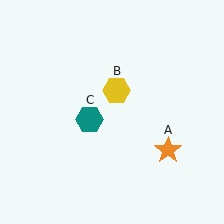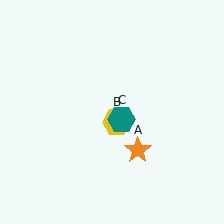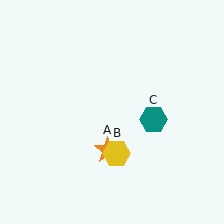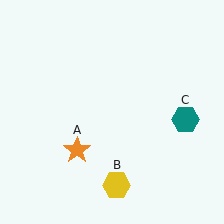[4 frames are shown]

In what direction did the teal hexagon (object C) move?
The teal hexagon (object C) moved right.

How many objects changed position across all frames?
3 objects changed position: orange star (object A), yellow hexagon (object B), teal hexagon (object C).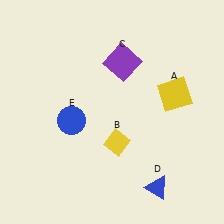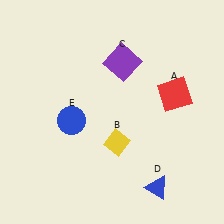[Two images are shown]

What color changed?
The square (A) changed from yellow in Image 1 to red in Image 2.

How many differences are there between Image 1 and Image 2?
There is 1 difference between the two images.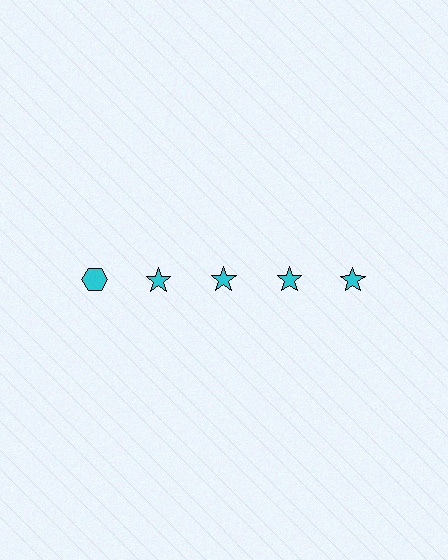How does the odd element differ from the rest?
It has a different shape: hexagon instead of star.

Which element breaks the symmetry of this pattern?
The cyan hexagon in the top row, leftmost column breaks the symmetry. All other shapes are cyan stars.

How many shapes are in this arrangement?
There are 5 shapes arranged in a grid pattern.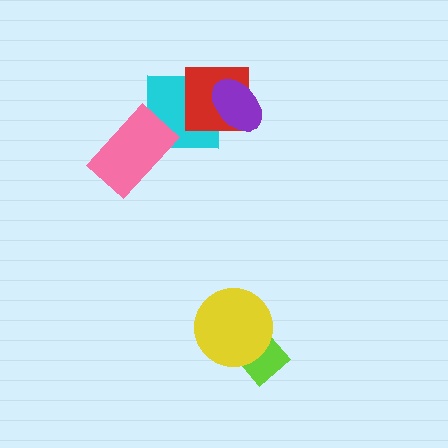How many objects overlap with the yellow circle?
1 object overlaps with the yellow circle.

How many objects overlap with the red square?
2 objects overlap with the red square.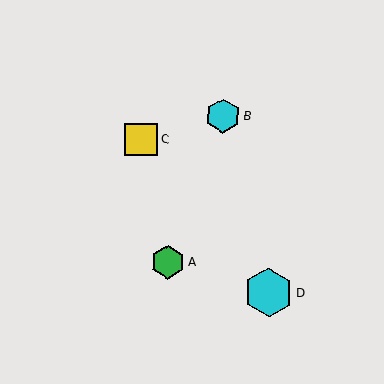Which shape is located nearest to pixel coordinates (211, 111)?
The cyan hexagon (labeled B) at (223, 116) is nearest to that location.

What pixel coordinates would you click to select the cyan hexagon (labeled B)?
Click at (223, 116) to select the cyan hexagon B.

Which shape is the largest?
The cyan hexagon (labeled D) is the largest.